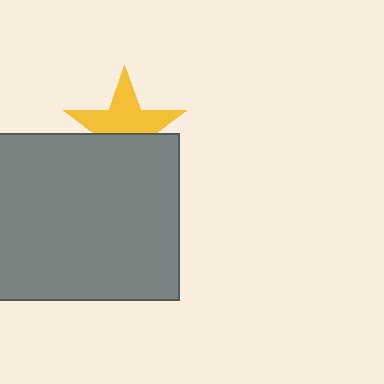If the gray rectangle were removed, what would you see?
You would see the complete yellow star.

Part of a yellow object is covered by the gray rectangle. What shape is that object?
It is a star.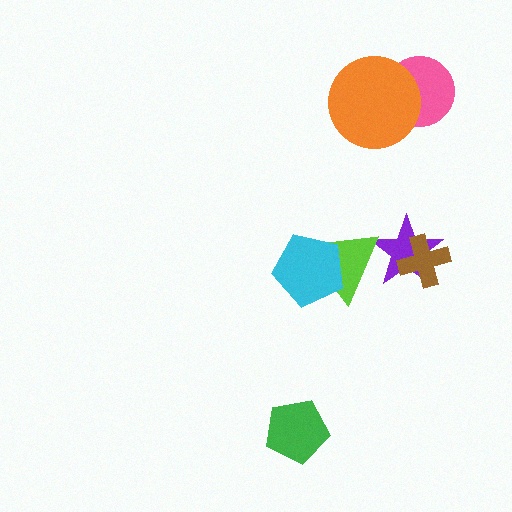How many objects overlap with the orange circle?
1 object overlaps with the orange circle.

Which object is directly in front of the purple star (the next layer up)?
The lime triangle is directly in front of the purple star.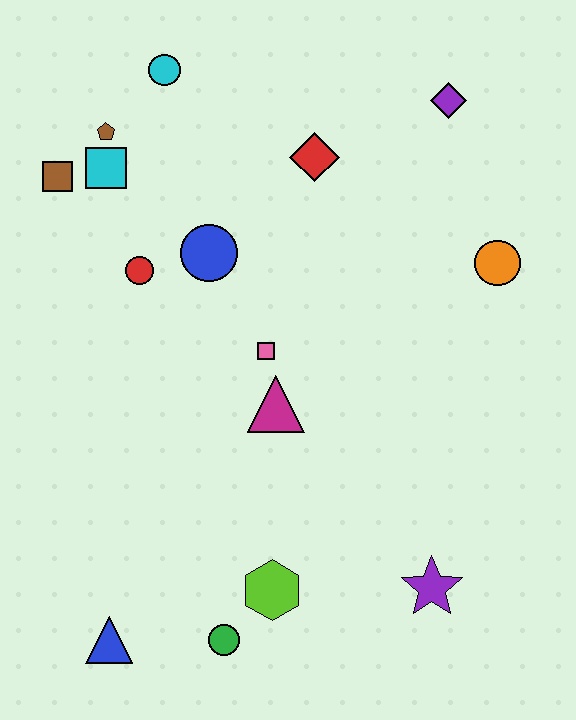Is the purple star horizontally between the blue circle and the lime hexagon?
No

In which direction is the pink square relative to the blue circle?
The pink square is below the blue circle.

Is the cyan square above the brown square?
Yes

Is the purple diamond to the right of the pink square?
Yes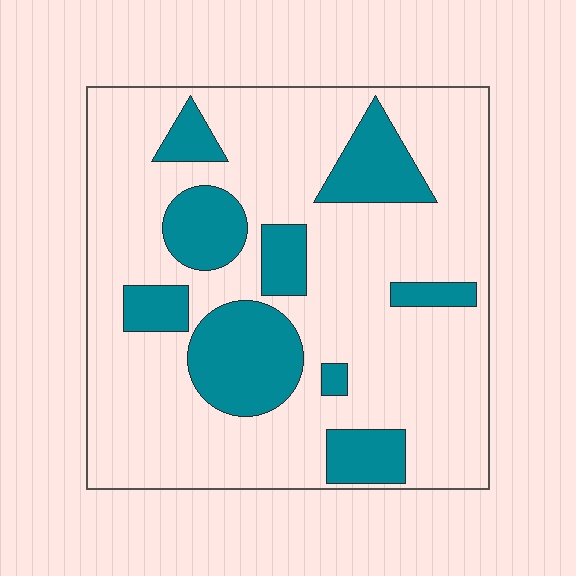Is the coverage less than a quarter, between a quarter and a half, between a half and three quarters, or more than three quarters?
Less than a quarter.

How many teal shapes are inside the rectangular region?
9.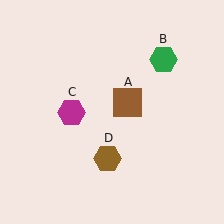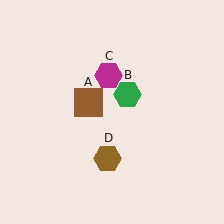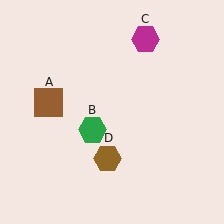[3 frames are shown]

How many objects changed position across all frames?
3 objects changed position: brown square (object A), green hexagon (object B), magenta hexagon (object C).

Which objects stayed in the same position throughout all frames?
Brown hexagon (object D) remained stationary.